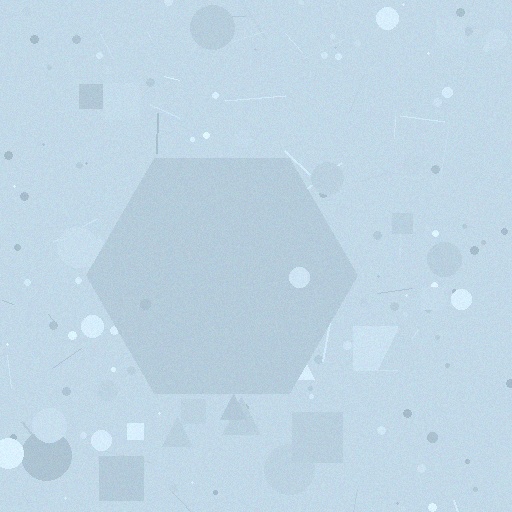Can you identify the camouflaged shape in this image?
The camouflaged shape is a hexagon.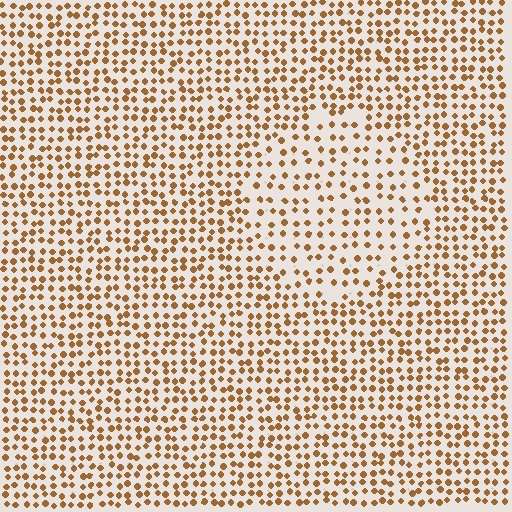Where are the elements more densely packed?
The elements are more densely packed outside the circle boundary.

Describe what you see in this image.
The image contains small brown elements arranged at two different densities. A circle-shaped region is visible where the elements are less densely packed than the surrounding area.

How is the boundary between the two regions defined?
The boundary is defined by a change in element density (approximately 1.7x ratio). All elements are the same color, size, and shape.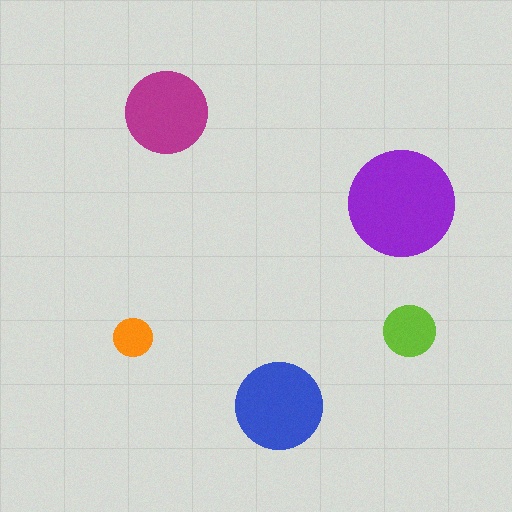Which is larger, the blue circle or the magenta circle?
The blue one.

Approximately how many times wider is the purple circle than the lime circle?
About 2 times wider.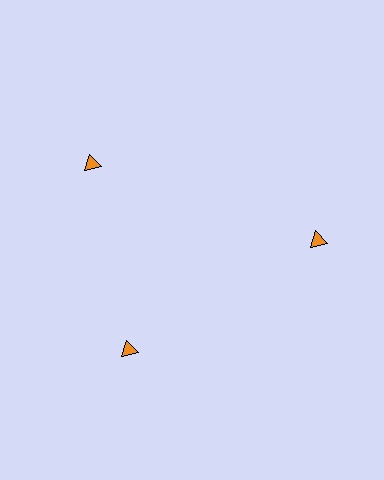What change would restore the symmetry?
The symmetry would be restored by rotating it back into even spacing with its neighbors so that all 3 triangles sit at equal angles and equal distance from the center.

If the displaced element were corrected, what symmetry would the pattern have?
It would have 3-fold rotational symmetry — the pattern would map onto itself every 120 degrees.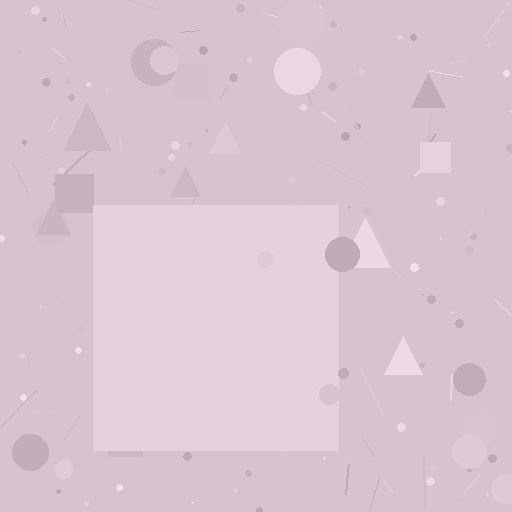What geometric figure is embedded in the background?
A square is embedded in the background.